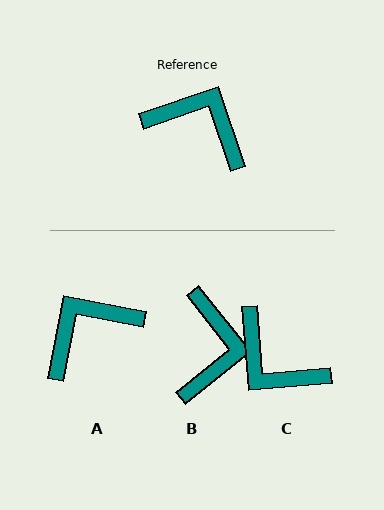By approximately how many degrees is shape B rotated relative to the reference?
Approximately 70 degrees clockwise.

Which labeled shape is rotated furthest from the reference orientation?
C, about 166 degrees away.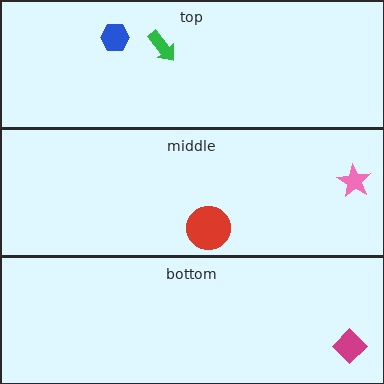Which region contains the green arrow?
The top region.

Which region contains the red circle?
The middle region.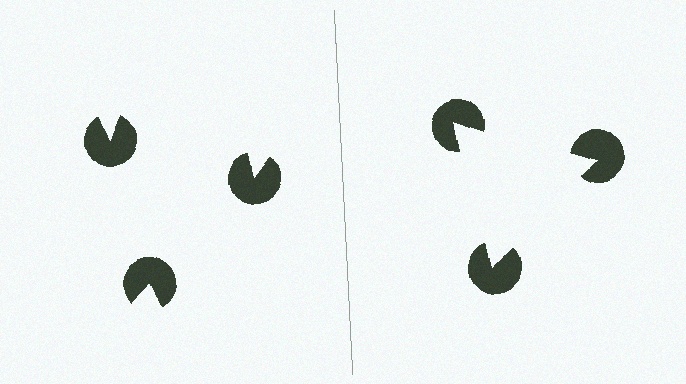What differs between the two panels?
The pac-man discs are positioned identically on both sides; only the wedge orientations differ. On the right they align to a triangle; on the left they are misaligned.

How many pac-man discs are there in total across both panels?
6 — 3 on each side.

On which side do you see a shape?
An illusory triangle appears on the right side. On the left side the wedge cuts are rotated, so no coherent shape forms.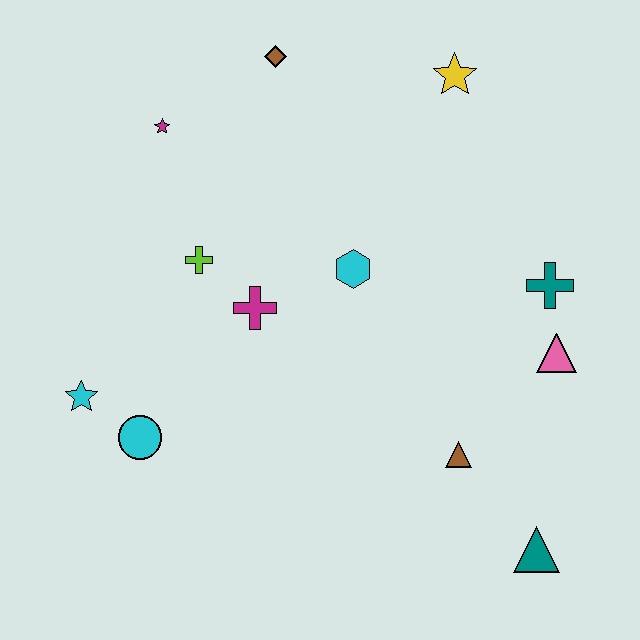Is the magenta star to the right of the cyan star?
Yes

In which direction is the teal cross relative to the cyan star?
The teal cross is to the right of the cyan star.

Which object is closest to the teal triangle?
The brown triangle is closest to the teal triangle.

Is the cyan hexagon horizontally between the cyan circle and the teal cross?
Yes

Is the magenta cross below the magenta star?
Yes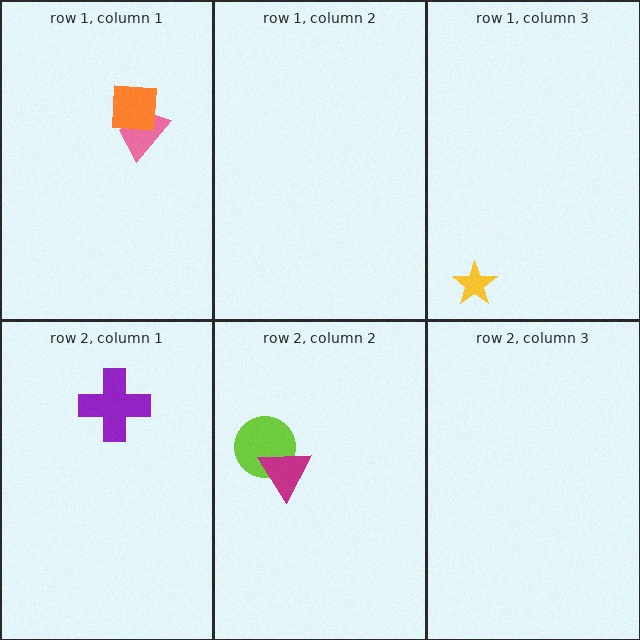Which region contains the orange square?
The row 1, column 1 region.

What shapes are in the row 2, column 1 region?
The purple cross.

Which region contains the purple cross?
The row 2, column 1 region.